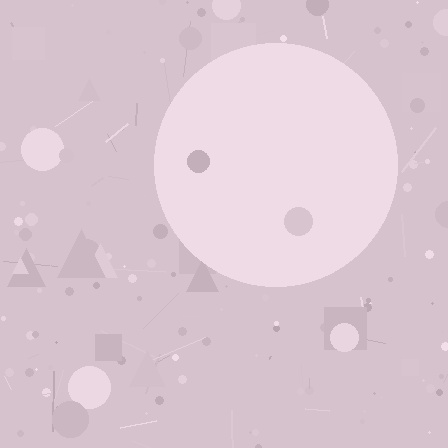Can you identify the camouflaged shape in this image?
The camouflaged shape is a circle.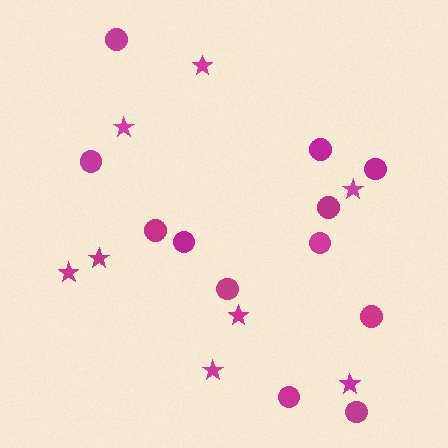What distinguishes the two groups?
There are 2 groups: one group of circles (12) and one group of stars (8).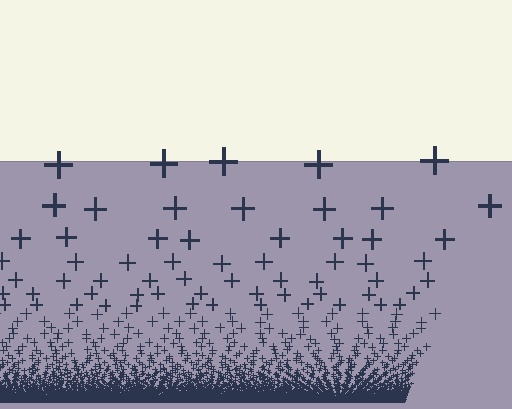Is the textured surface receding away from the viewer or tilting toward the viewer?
The surface appears to tilt toward the viewer. Texture elements get larger and sparser toward the top.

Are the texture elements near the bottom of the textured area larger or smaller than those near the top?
Smaller. The gradient is inverted — elements near the bottom are smaller and denser.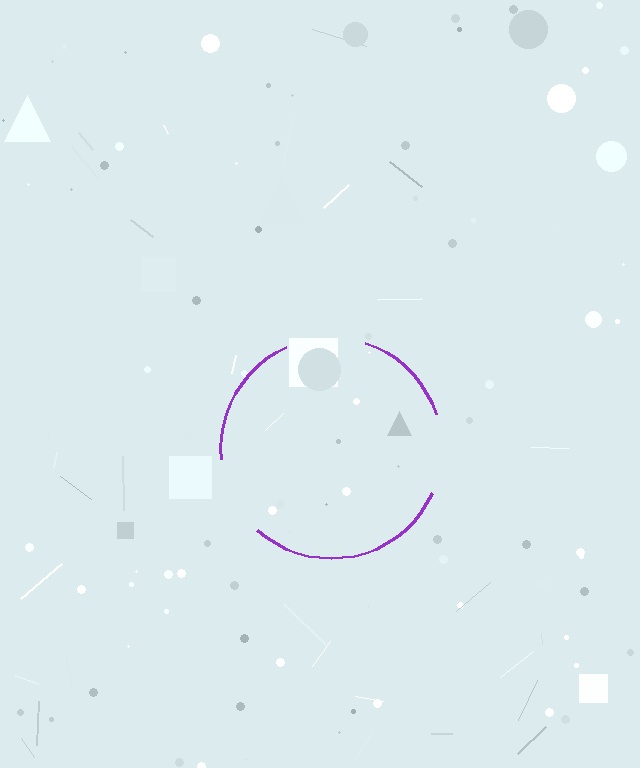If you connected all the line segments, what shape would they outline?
They would outline a circle.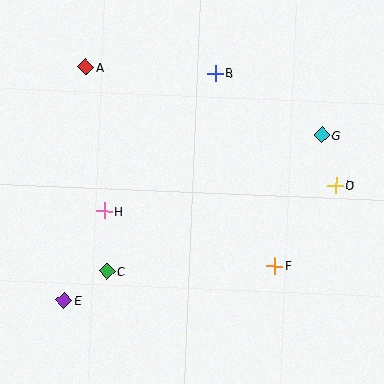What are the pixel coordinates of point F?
Point F is at (275, 266).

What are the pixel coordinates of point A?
Point A is at (86, 67).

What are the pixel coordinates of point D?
Point D is at (336, 185).